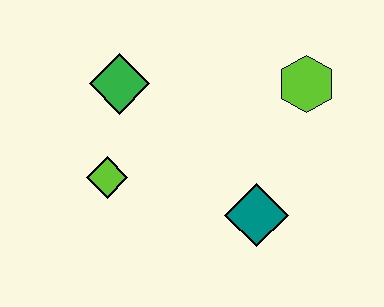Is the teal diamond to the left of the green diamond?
No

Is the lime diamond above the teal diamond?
Yes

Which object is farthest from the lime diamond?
The lime hexagon is farthest from the lime diamond.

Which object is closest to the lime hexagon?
The teal diamond is closest to the lime hexagon.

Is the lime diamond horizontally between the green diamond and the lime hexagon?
No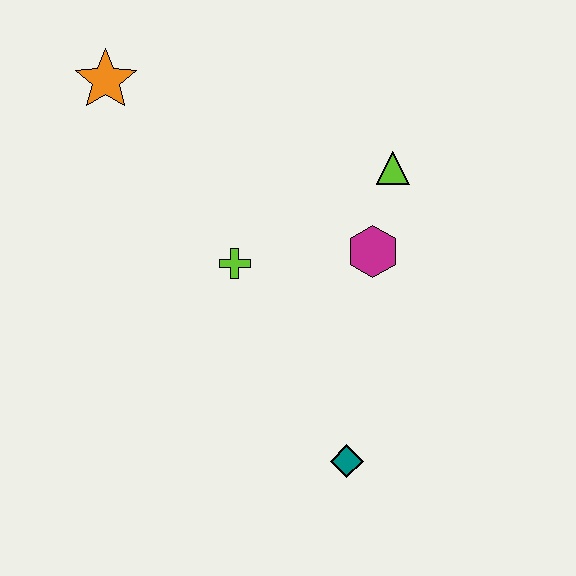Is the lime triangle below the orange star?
Yes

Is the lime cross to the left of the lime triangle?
Yes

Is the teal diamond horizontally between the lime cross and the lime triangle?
Yes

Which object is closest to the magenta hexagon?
The lime triangle is closest to the magenta hexagon.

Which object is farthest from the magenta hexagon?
The orange star is farthest from the magenta hexagon.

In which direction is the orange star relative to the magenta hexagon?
The orange star is to the left of the magenta hexagon.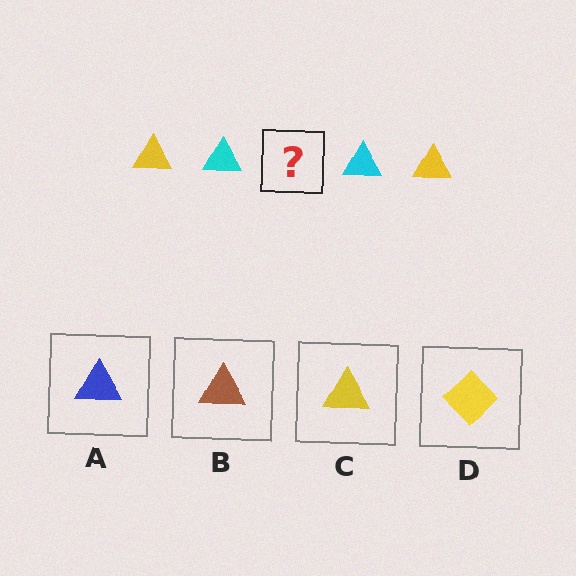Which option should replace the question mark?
Option C.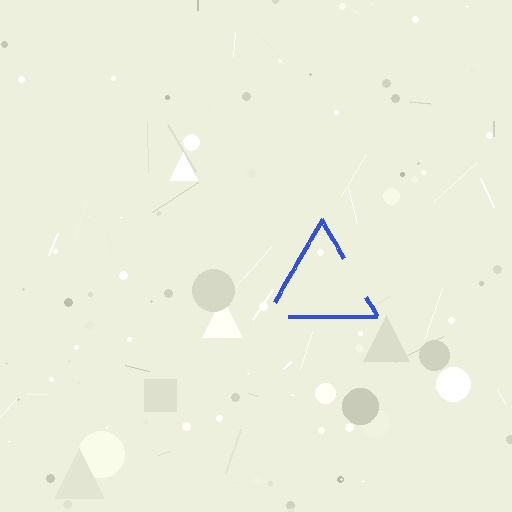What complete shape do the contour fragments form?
The contour fragments form a triangle.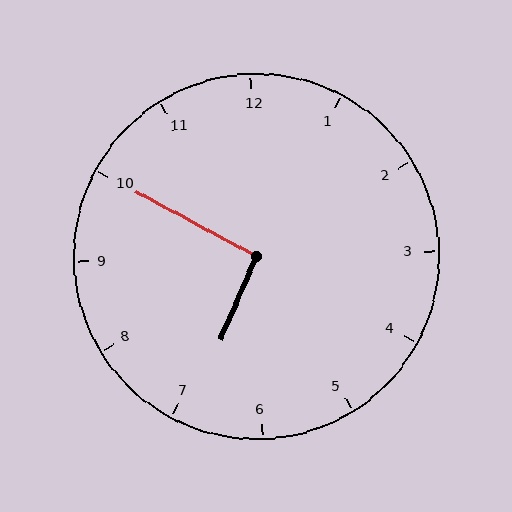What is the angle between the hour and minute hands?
Approximately 95 degrees.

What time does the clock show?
6:50.